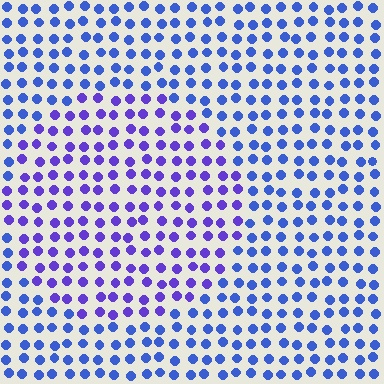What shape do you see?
I see a circle.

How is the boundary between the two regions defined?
The boundary is defined purely by a slight shift in hue (about 30 degrees). Spacing, size, and orientation are identical on both sides.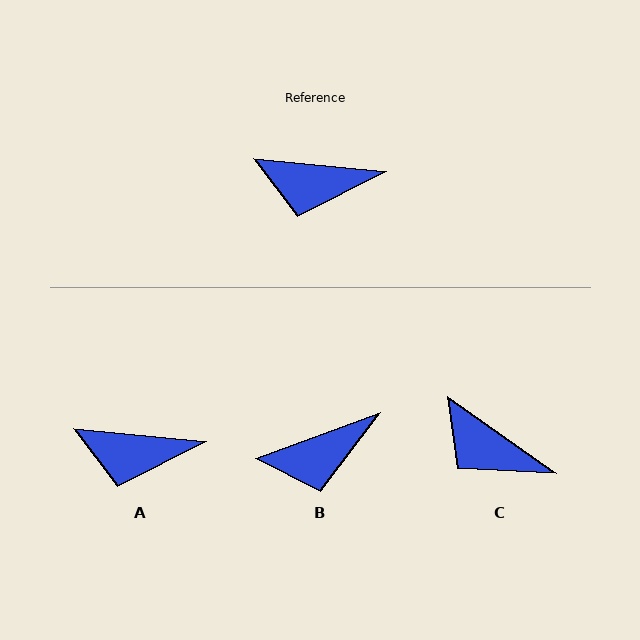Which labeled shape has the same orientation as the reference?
A.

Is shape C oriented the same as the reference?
No, it is off by about 30 degrees.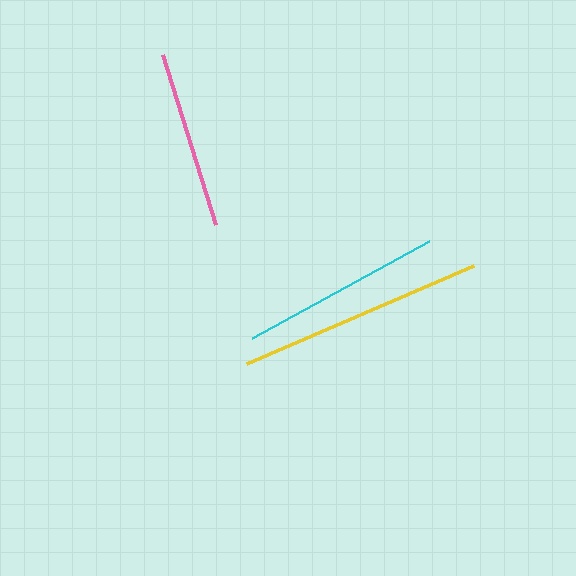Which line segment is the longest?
The yellow line is the longest at approximately 247 pixels.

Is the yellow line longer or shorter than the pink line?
The yellow line is longer than the pink line.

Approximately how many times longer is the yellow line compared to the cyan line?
The yellow line is approximately 1.2 times the length of the cyan line.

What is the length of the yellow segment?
The yellow segment is approximately 247 pixels long.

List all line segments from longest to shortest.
From longest to shortest: yellow, cyan, pink.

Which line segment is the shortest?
The pink line is the shortest at approximately 178 pixels.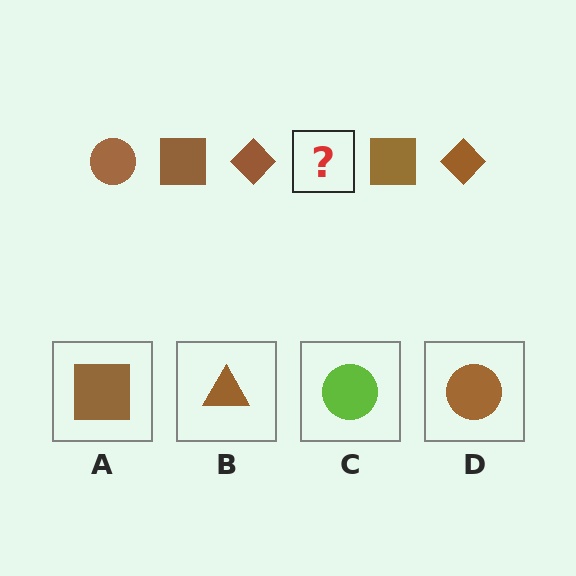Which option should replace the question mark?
Option D.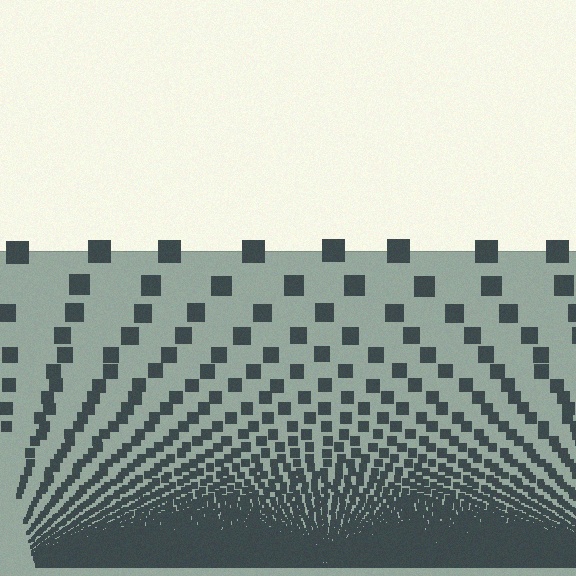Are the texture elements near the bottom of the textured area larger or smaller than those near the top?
Smaller. The gradient is inverted — elements near the bottom are smaller and denser.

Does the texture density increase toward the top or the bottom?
Density increases toward the bottom.